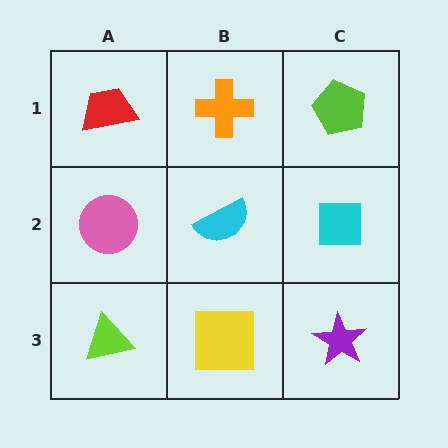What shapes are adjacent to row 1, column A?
A pink circle (row 2, column A), an orange cross (row 1, column B).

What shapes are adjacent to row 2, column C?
A lime pentagon (row 1, column C), a purple star (row 3, column C), a cyan semicircle (row 2, column B).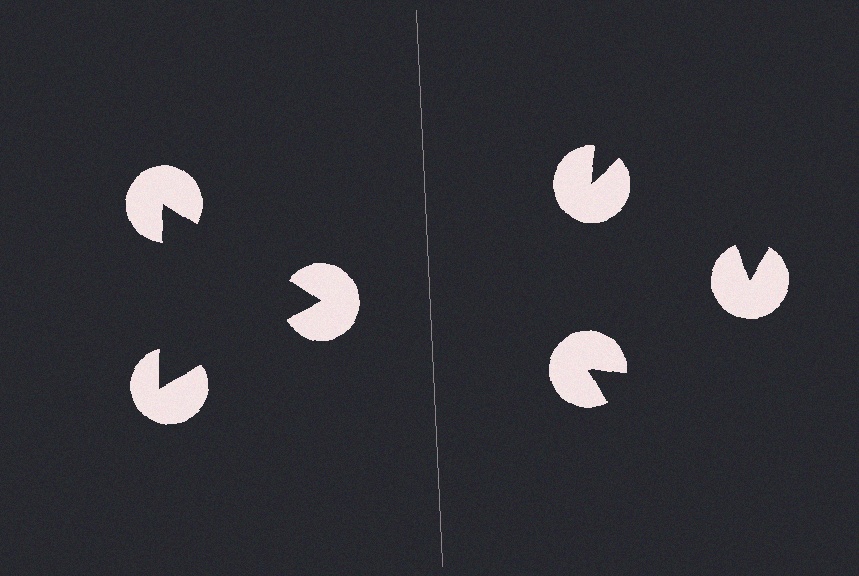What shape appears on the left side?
An illusory triangle.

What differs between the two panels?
The pac-man discs are positioned identically on both sides; only the wedge orientations differ. On the left they align to a triangle; on the right they are misaligned.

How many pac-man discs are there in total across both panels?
6 — 3 on each side.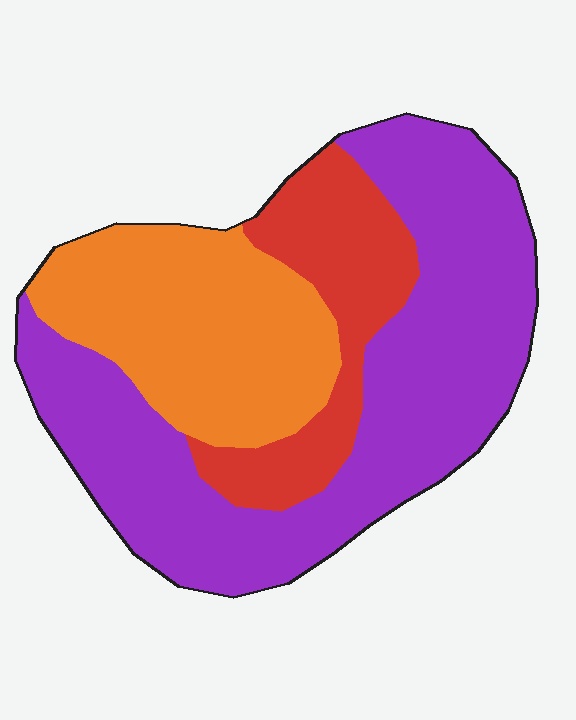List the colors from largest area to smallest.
From largest to smallest: purple, orange, red.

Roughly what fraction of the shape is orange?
Orange takes up about one quarter (1/4) of the shape.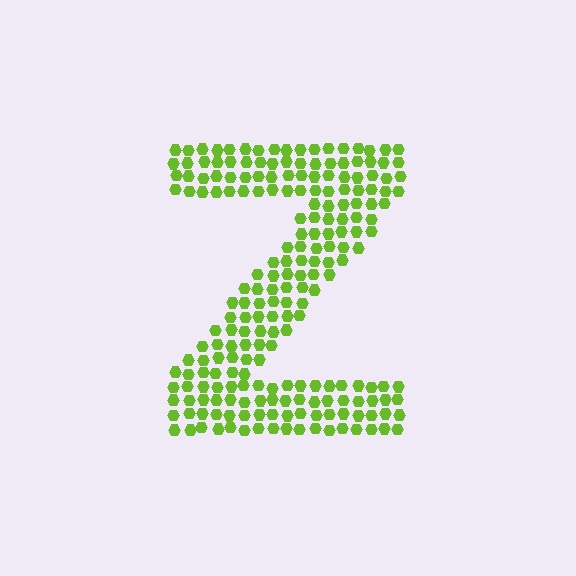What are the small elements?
The small elements are hexagons.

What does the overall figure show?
The overall figure shows the letter Z.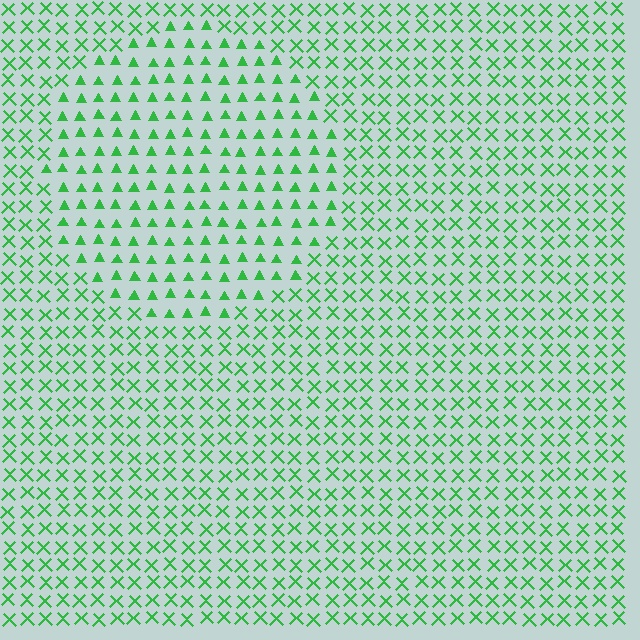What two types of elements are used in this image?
The image uses triangles inside the circle region and X marks outside it.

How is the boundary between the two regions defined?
The boundary is defined by a change in element shape: triangles inside vs. X marks outside. All elements share the same color and spacing.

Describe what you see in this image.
The image is filled with small green elements arranged in a uniform grid. A circle-shaped region contains triangles, while the surrounding area contains X marks. The boundary is defined purely by the change in element shape.